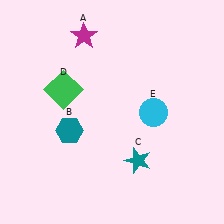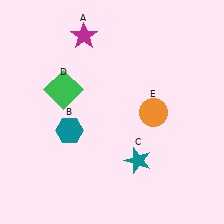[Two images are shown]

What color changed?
The circle (E) changed from cyan in Image 1 to orange in Image 2.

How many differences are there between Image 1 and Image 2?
There is 1 difference between the two images.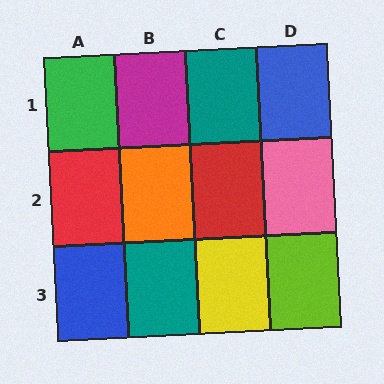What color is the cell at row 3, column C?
Yellow.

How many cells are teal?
2 cells are teal.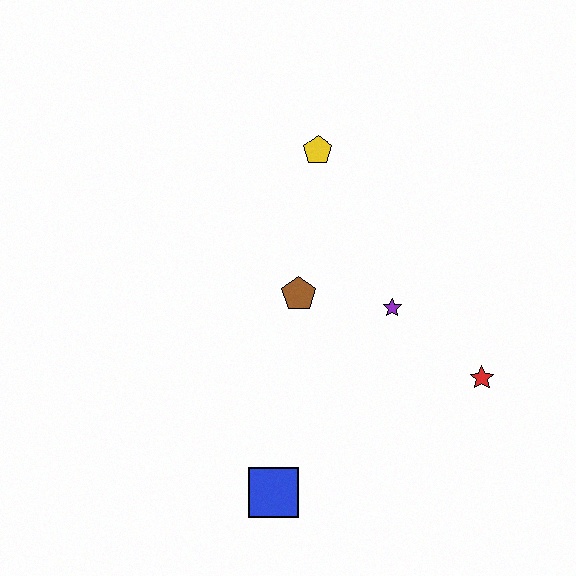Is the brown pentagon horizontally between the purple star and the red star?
No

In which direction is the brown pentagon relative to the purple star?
The brown pentagon is to the left of the purple star.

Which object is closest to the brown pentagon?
The purple star is closest to the brown pentagon.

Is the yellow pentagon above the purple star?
Yes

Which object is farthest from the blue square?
The yellow pentagon is farthest from the blue square.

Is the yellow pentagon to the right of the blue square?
Yes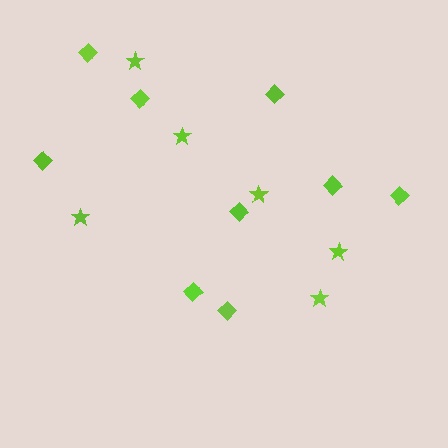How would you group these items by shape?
There are 2 groups: one group of diamonds (9) and one group of stars (6).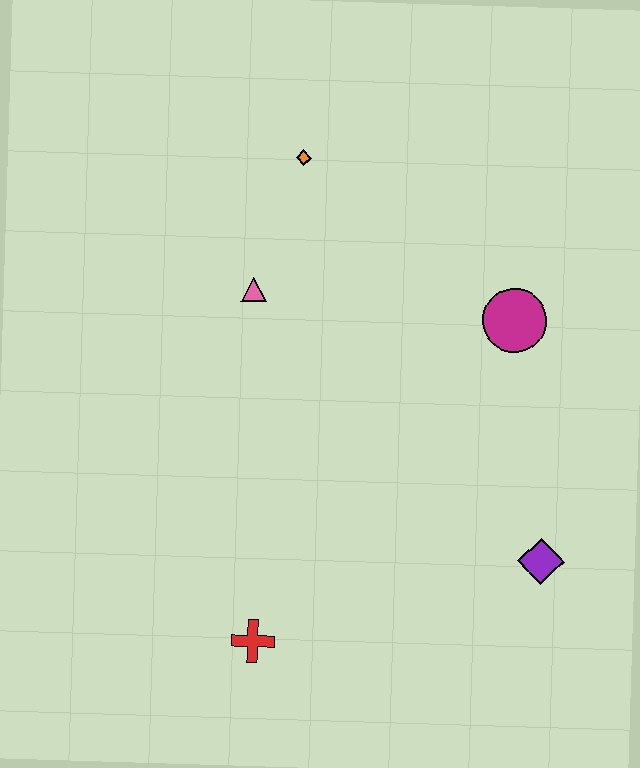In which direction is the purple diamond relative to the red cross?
The purple diamond is to the right of the red cross.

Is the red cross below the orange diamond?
Yes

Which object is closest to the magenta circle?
The purple diamond is closest to the magenta circle.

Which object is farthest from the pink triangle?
The purple diamond is farthest from the pink triangle.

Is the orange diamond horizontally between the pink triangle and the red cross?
No